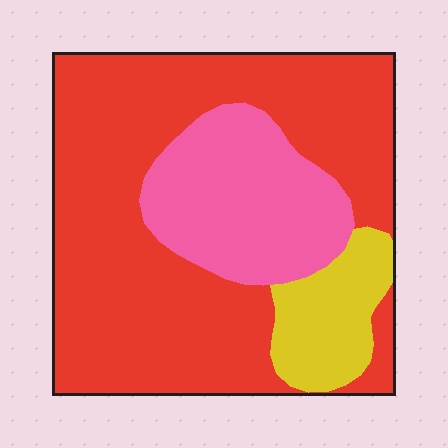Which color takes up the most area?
Red, at roughly 65%.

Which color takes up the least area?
Yellow, at roughly 10%.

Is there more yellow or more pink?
Pink.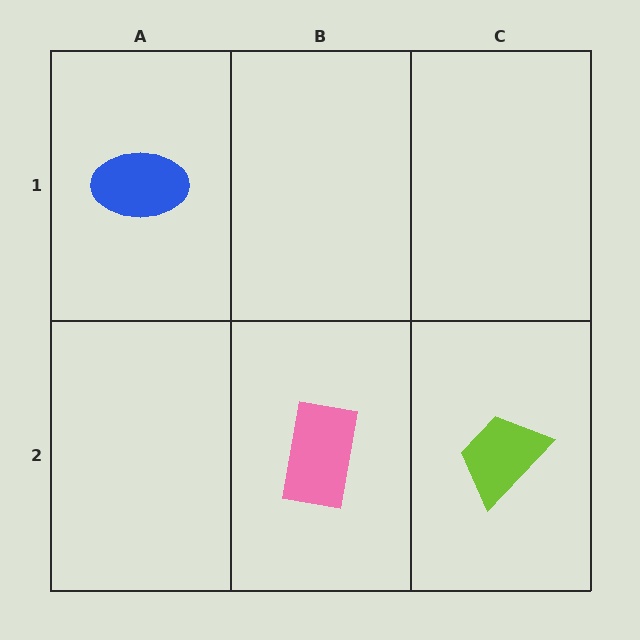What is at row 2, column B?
A pink rectangle.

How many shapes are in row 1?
1 shape.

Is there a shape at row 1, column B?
No, that cell is empty.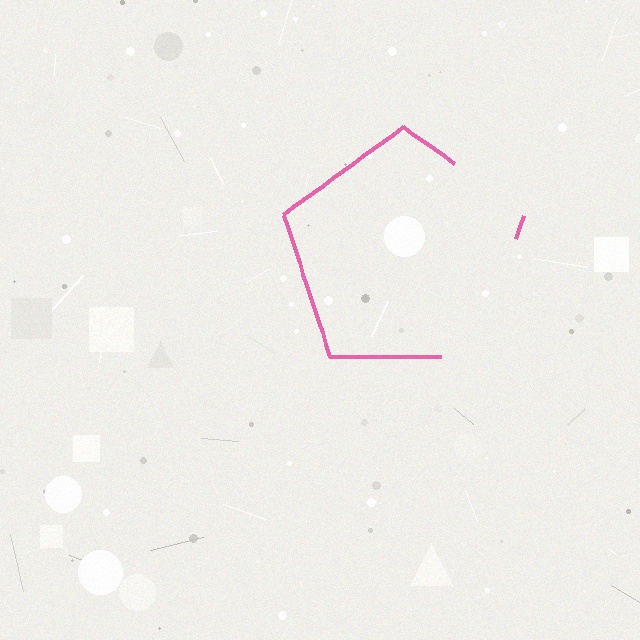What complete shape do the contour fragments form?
The contour fragments form a pentagon.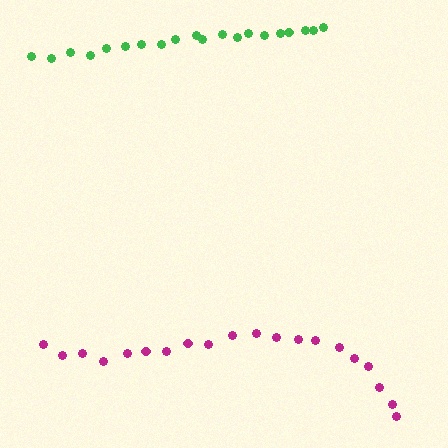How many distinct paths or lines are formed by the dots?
There are 2 distinct paths.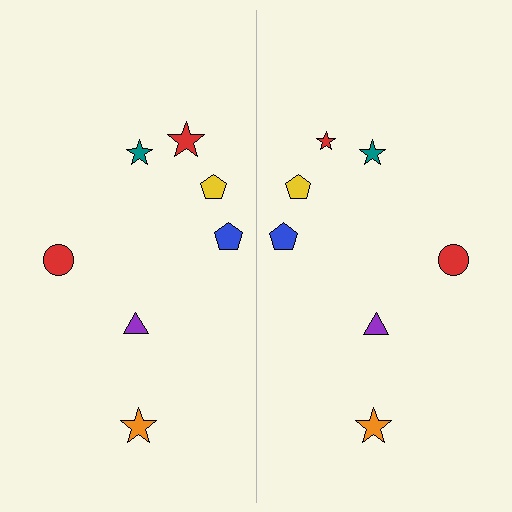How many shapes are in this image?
There are 14 shapes in this image.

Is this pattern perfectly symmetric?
No, the pattern is not perfectly symmetric. The red star on the right side has a different size than its mirror counterpart.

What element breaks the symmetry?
The red star on the right side has a different size than its mirror counterpart.